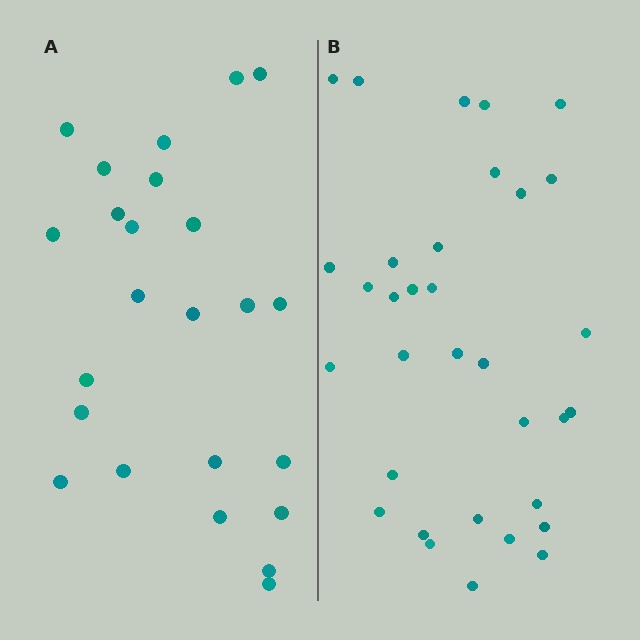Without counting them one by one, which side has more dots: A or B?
Region B (the right region) has more dots.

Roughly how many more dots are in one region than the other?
Region B has roughly 8 or so more dots than region A.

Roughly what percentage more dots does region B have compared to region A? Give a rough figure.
About 40% more.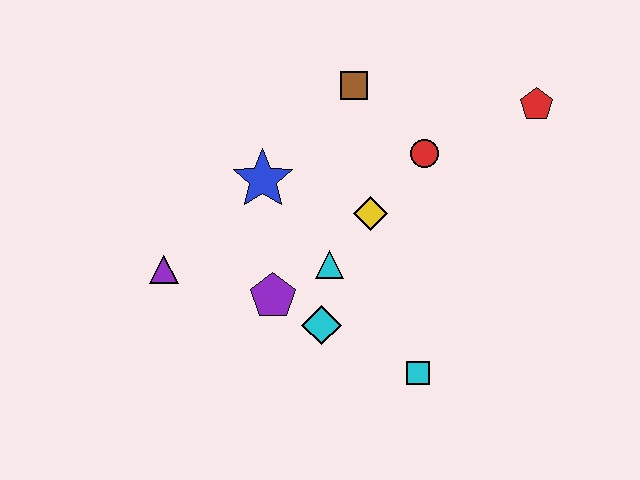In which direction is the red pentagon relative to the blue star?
The red pentagon is to the right of the blue star.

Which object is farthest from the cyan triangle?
The red pentagon is farthest from the cyan triangle.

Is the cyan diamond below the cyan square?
No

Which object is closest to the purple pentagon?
The cyan diamond is closest to the purple pentagon.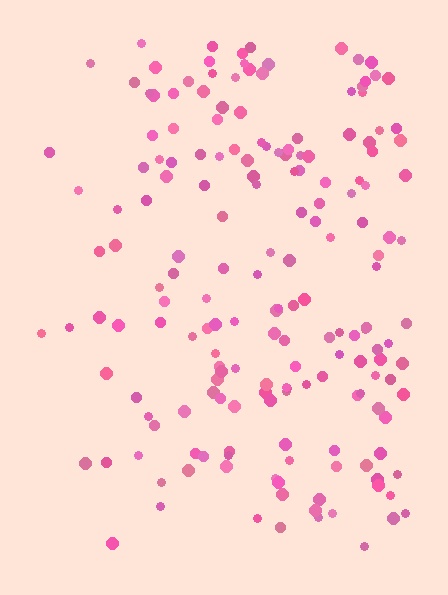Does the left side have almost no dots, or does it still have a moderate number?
Still a moderate number, just noticeably fewer than the right.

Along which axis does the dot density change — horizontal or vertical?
Horizontal.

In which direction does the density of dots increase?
From left to right, with the right side densest.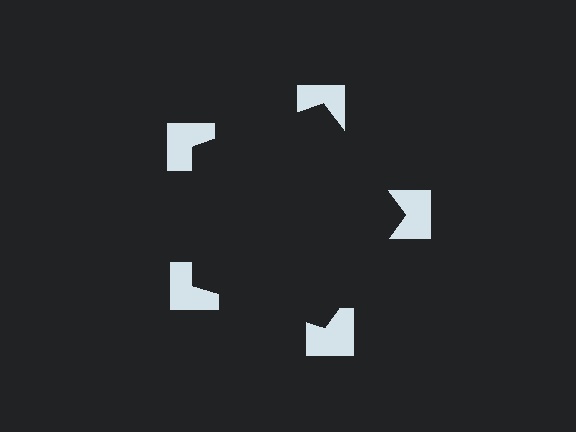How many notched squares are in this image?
There are 5 — one at each vertex of the illusory pentagon.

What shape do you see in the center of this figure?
An illusory pentagon — its edges are inferred from the aligned wedge cuts in the notched squares, not physically drawn.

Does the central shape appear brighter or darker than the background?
It typically appears slightly darker than the background, even though no actual brightness change is drawn.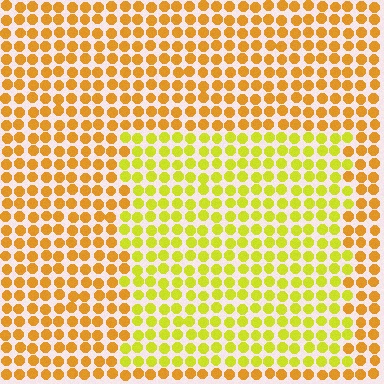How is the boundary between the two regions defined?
The boundary is defined purely by a slight shift in hue (about 32 degrees). Spacing, size, and orientation are identical on both sides.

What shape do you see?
I see a rectangle.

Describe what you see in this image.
The image is filled with small orange elements in a uniform arrangement. A rectangle-shaped region is visible where the elements are tinted to a slightly different hue, forming a subtle color boundary.